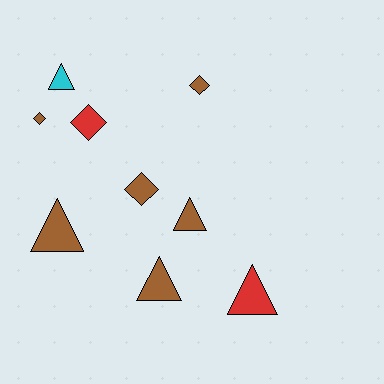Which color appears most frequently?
Brown, with 6 objects.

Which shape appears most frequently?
Triangle, with 5 objects.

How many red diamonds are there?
There is 1 red diamond.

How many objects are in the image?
There are 9 objects.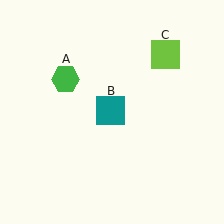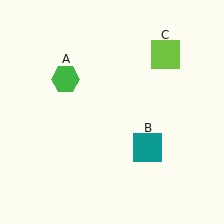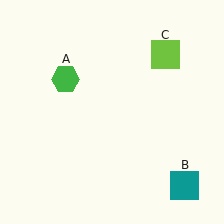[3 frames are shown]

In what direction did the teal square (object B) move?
The teal square (object B) moved down and to the right.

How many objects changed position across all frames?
1 object changed position: teal square (object B).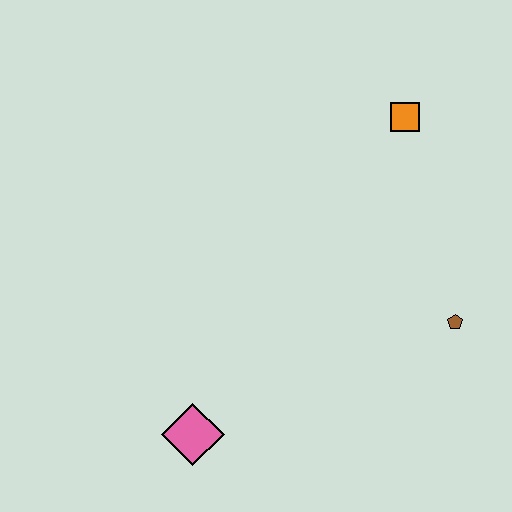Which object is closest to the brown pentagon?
The orange square is closest to the brown pentagon.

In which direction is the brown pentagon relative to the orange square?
The brown pentagon is below the orange square.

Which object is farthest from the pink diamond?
The orange square is farthest from the pink diamond.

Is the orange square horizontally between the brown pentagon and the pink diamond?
Yes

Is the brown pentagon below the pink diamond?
No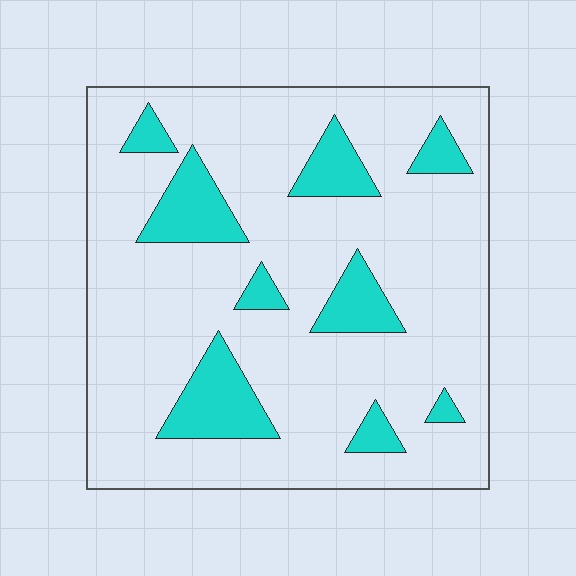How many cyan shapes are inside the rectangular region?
9.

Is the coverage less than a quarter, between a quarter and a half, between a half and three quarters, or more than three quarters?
Less than a quarter.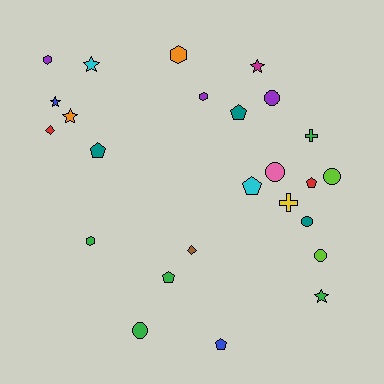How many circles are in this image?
There are 6 circles.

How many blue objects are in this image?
There are 2 blue objects.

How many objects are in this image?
There are 25 objects.